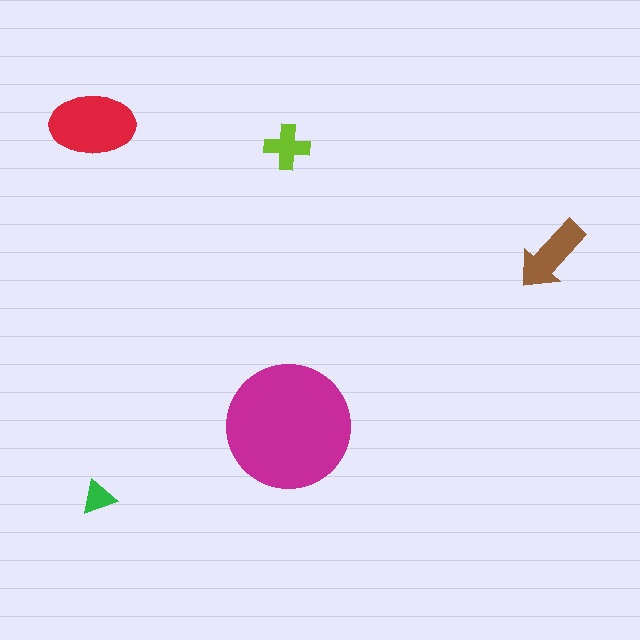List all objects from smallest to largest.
The green triangle, the lime cross, the brown arrow, the red ellipse, the magenta circle.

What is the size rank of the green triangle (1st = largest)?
5th.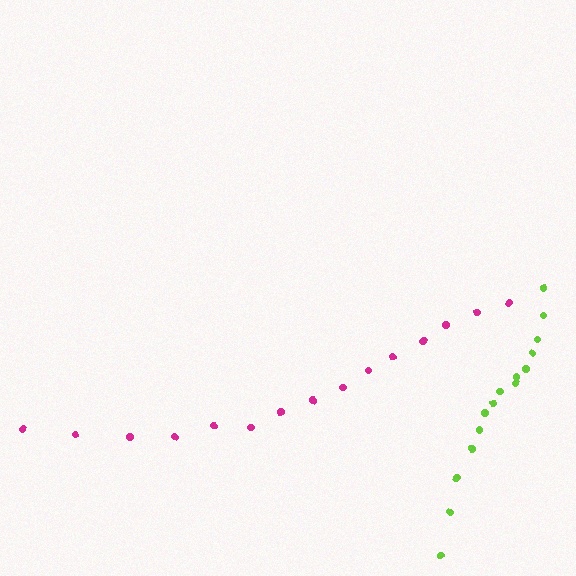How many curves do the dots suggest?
There are 2 distinct paths.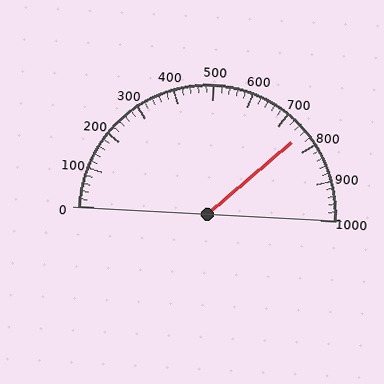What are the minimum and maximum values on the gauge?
The gauge ranges from 0 to 1000.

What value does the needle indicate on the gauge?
The needle indicates approximately 760.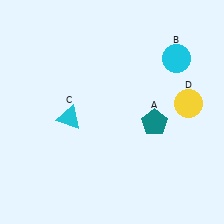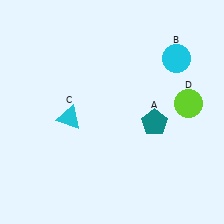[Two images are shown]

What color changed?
The circle (D) changed from yellow in Image 1 to lime in Image 2.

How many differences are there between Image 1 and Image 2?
There is 1 difference between the two images.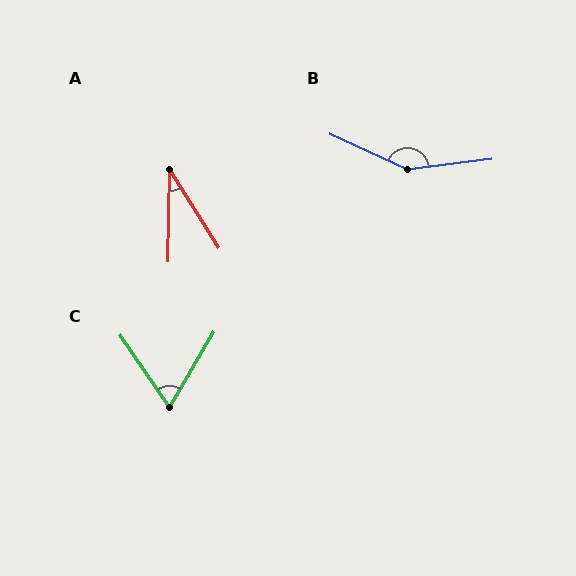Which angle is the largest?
B, at approximately 149 degrees.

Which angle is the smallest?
A, at approximately 34 degrees.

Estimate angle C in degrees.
Approximately 64 degrees.